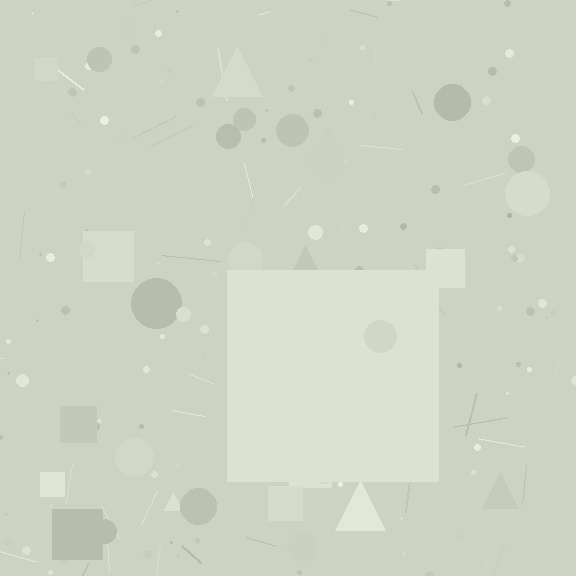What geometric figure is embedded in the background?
A square is embedded in the background.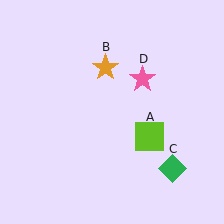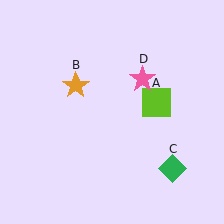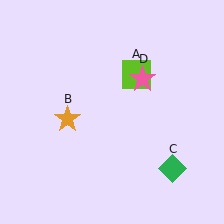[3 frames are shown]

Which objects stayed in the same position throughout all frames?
Green diamond (object C) and pink star (object D) remained stationary.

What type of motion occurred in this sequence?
The lime square (object A), orange star (object B) rotated counterclockwise around the center of the scene.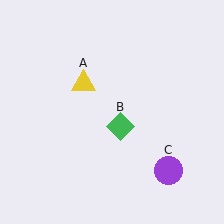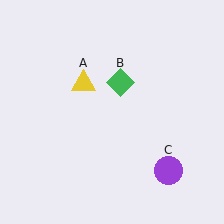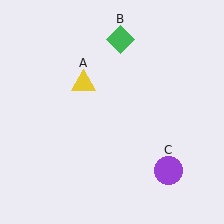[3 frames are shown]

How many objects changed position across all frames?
1 object changed position: green diamond (object B).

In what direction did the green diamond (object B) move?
The green diamond (object B) moved up.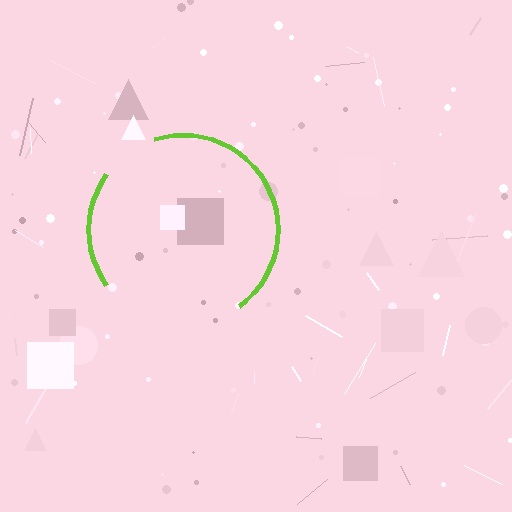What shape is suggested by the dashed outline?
The dashed outline suggests a circle.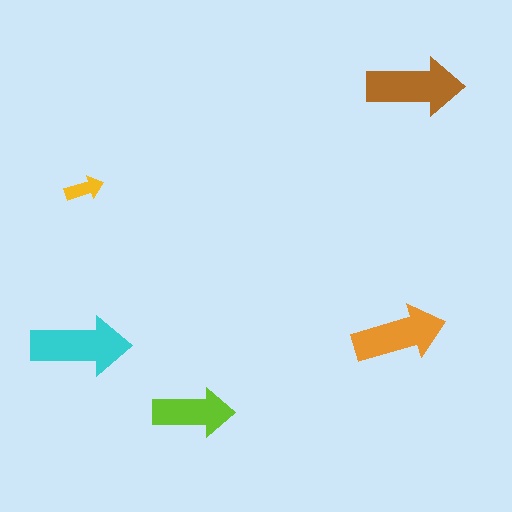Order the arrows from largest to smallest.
the cyan one, the brown one, the orange one, the lime one, the yellow one.